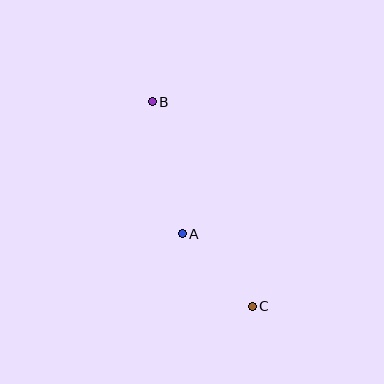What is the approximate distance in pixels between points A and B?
The distance between A and B is approximately 136 pixels.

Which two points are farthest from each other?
Points B and C are farthest from each other.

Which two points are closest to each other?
Points A and C are closest to each other.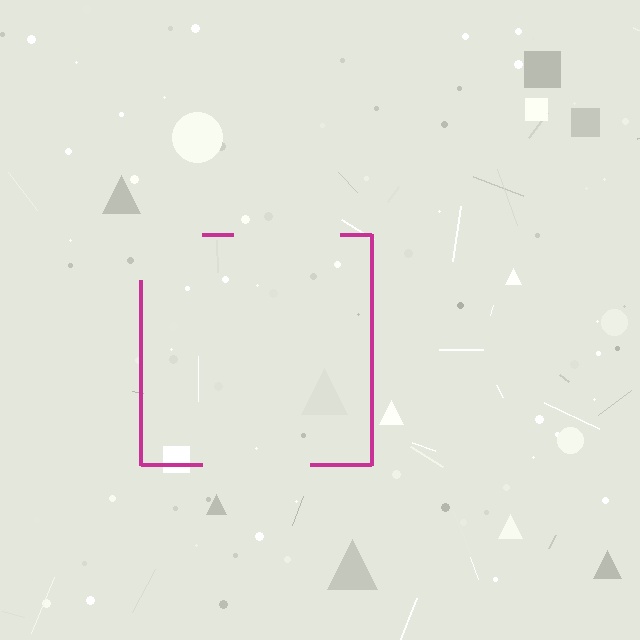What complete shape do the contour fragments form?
The contour fragments form a square.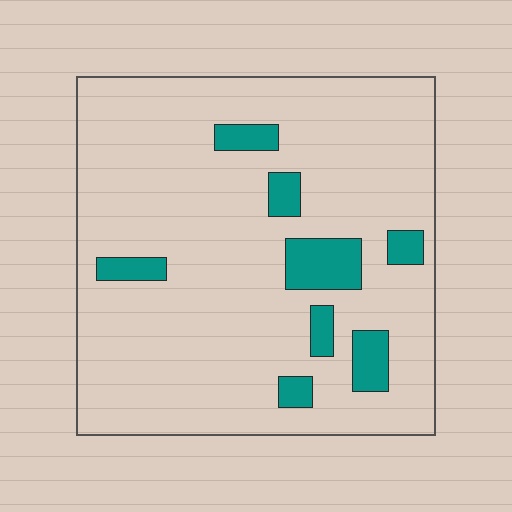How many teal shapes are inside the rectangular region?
8.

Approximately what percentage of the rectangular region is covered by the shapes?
Approximately 10%.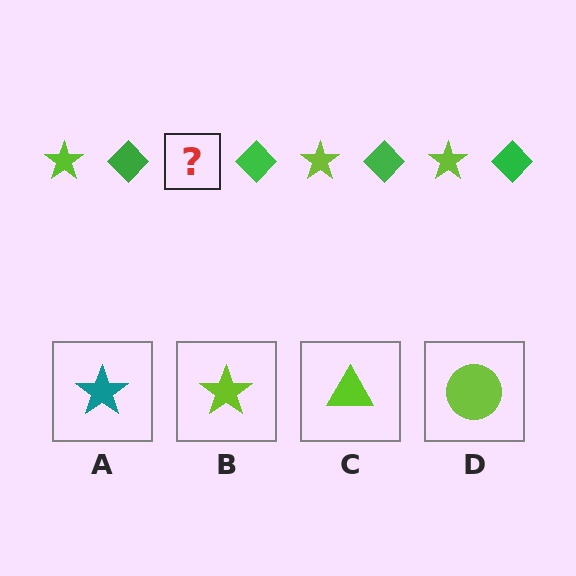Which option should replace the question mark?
Option B.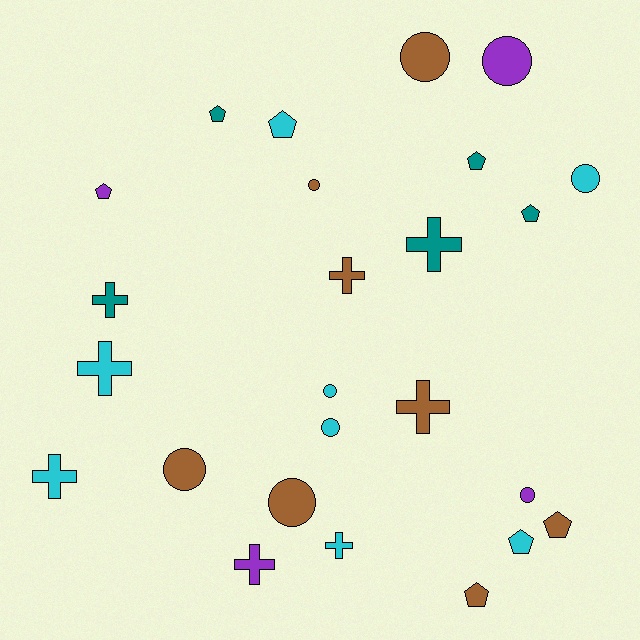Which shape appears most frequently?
Circle, with 9 objects.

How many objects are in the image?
There are 25 objects.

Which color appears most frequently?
Brown, with 8 objects.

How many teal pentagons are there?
There are 3 teal pentagons.